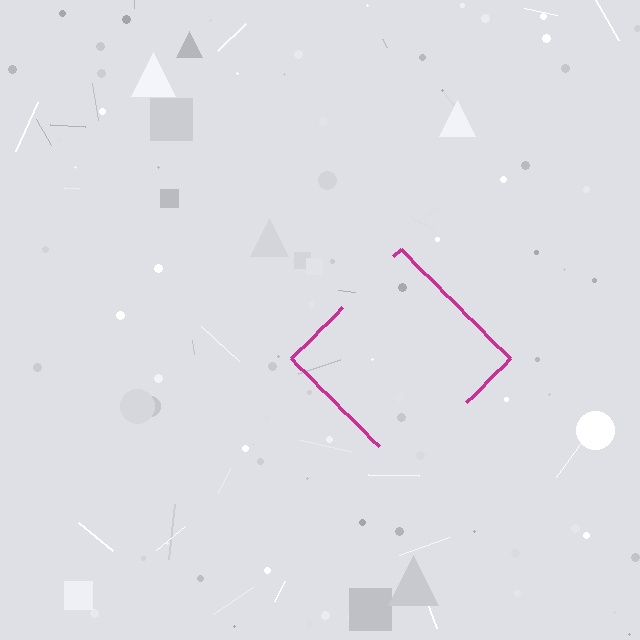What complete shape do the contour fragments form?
The contour fragments form a diamond.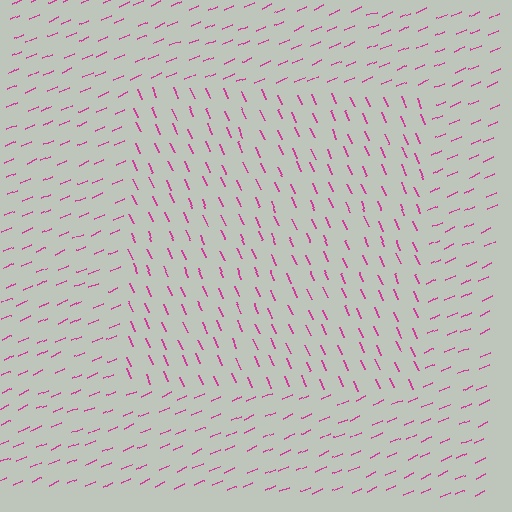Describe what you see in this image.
The image is filled with small magenta line segments. A rectangle region in the image has lines oriented differently from the surrounding lines, creating a visible texture boundary.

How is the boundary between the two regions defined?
The boundary is defined purely by a change in line orientation (approximately 90 degrees difference). All lines are the same color and thickness.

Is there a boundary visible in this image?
Yes, there is a texture boundary formed by a change in line orientation.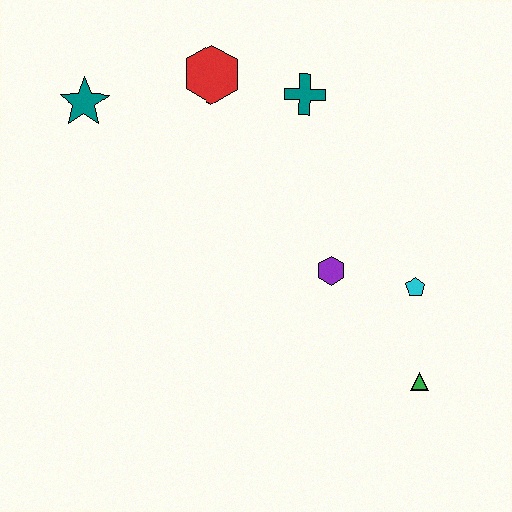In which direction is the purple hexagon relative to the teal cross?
The purple hexagon is below the teal cross.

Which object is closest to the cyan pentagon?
The purple hexagon is closest to the cyan pentagon.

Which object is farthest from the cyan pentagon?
The teal star is farthest from the cyan pentagon.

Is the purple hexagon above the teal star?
No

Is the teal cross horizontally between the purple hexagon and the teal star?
Yes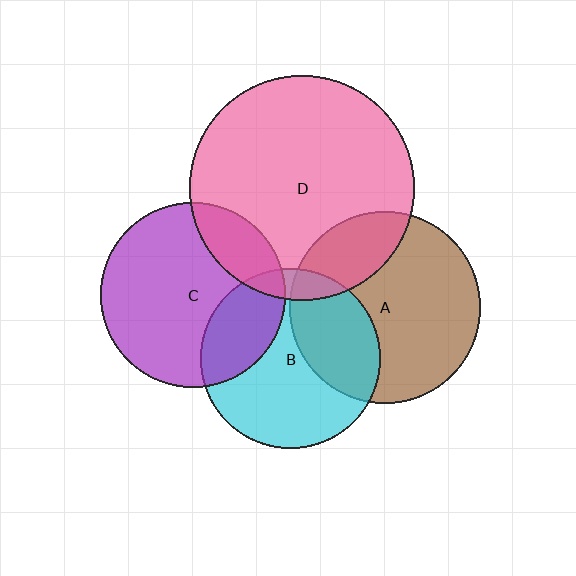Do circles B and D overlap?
Yes.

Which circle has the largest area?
Circle D (pink).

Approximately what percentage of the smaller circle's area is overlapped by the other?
Approximately 10%.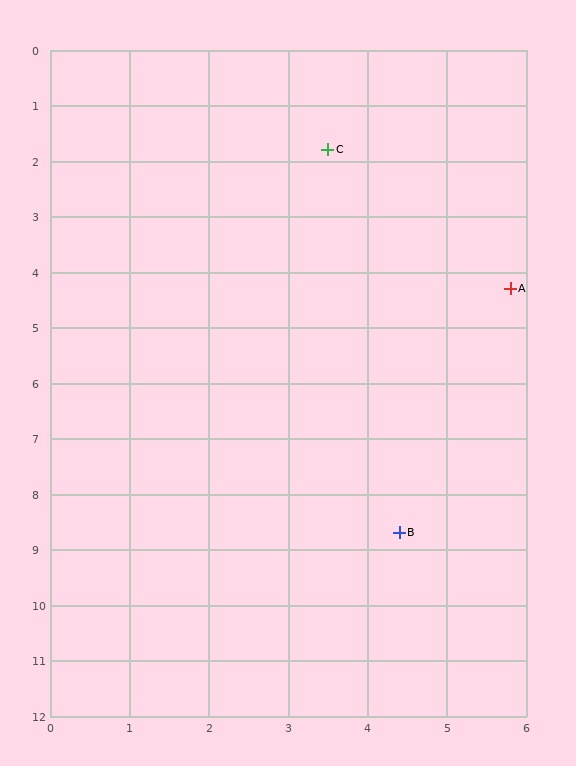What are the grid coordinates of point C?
Point C is at approximately (3.5, 1.8).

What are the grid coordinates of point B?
Point B is at approximately (4.4, 8.7).